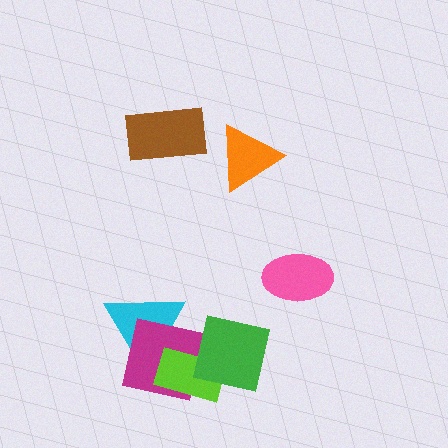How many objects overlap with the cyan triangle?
2 objects overlap with the cyan triangle.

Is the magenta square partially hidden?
Yes, it is partially covered by another shape.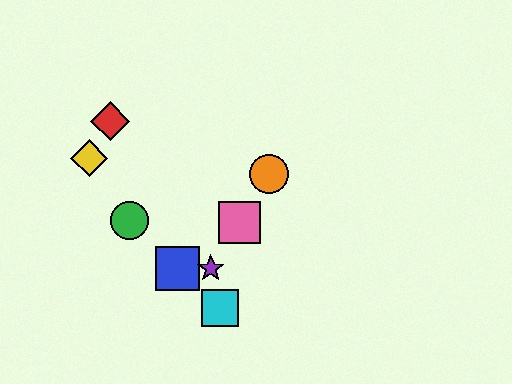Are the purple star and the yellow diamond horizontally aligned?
No, the purple star is at y≈268 and the yellow diamond is at y≈158.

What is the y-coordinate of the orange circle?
The orange circle is at y≈174.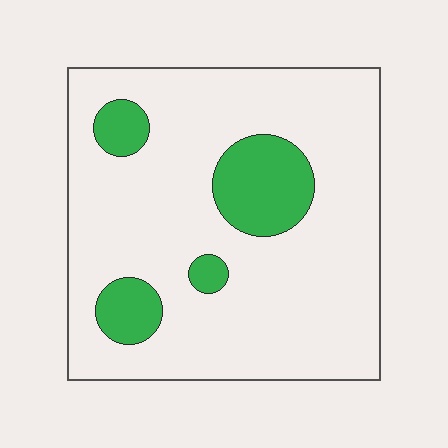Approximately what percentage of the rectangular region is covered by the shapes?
Approximately 15%.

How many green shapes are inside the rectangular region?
4.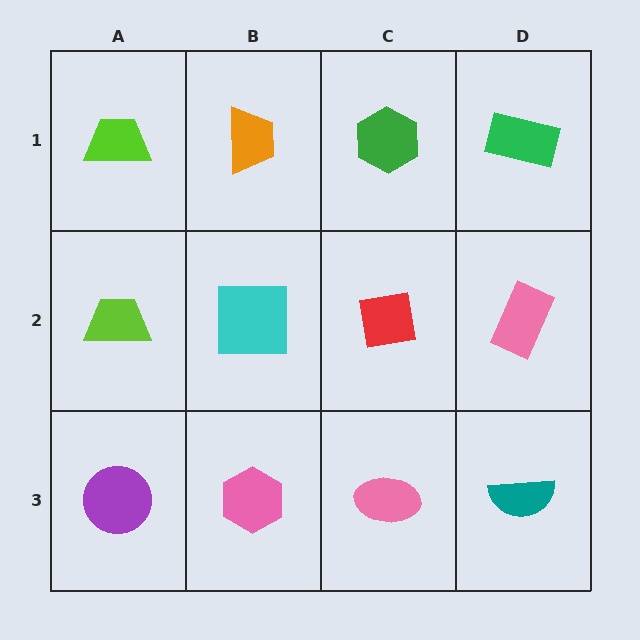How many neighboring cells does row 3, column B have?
3.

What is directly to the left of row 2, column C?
A cyan square.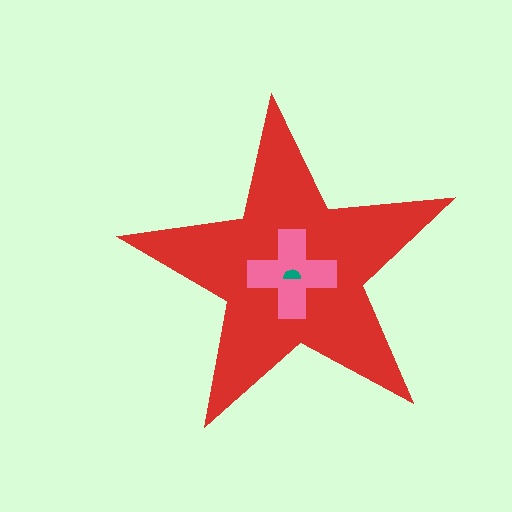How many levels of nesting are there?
3.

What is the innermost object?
The teal semicircle.